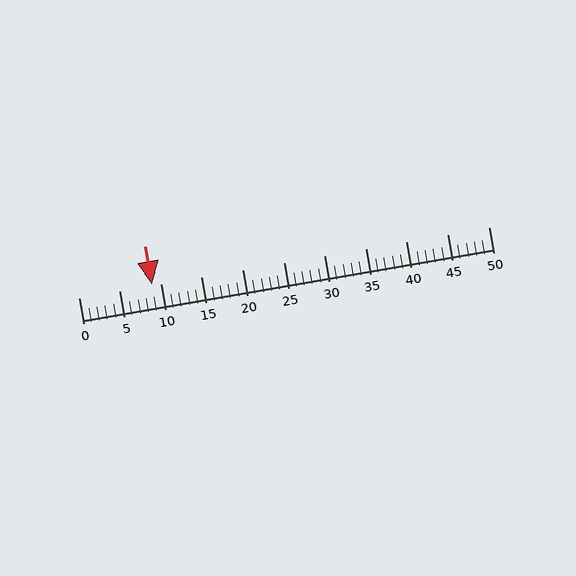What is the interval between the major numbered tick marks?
The major tick marks are spaced 5 units apart.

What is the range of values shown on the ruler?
The ruler shows values from 0 to 50.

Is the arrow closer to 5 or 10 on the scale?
The arrow is closer to 10.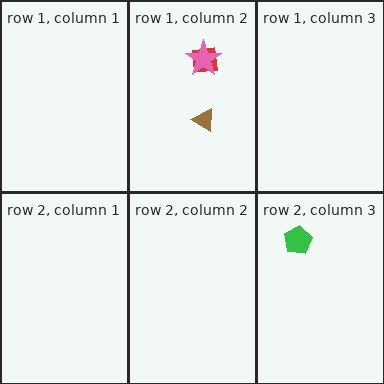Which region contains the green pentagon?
The row 2, column 3 region.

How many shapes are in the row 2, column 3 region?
1.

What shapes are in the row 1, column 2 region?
The red square, the pink star, the brown triangle.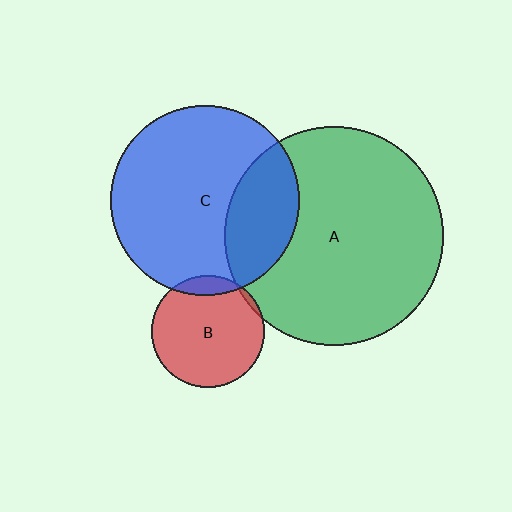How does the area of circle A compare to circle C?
Approximately 1.3 times.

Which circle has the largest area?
Circle A (green).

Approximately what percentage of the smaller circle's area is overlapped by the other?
Approximately 25%.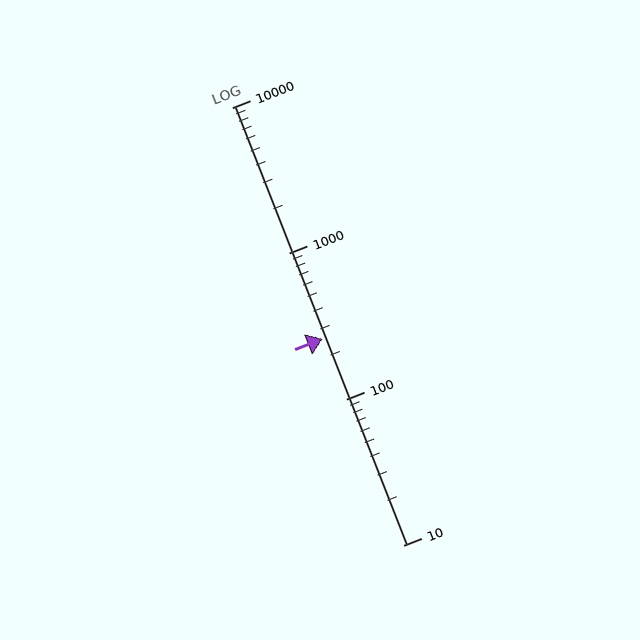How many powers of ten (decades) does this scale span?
The scale spans 3 decades, from 10 to 10000.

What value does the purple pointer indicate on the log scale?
The pointer indicates approximately 260.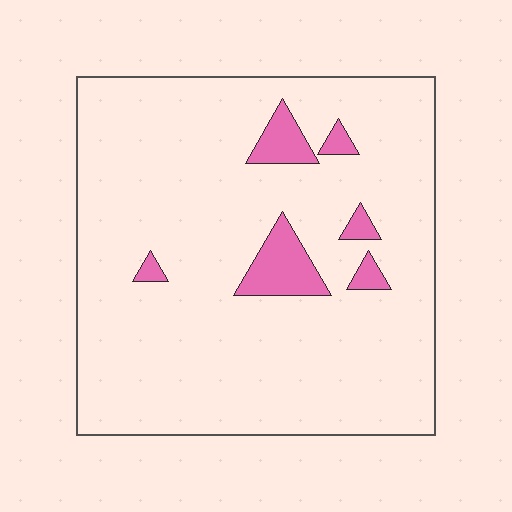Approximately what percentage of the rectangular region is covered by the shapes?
Approximately 10%.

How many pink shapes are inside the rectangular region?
6.